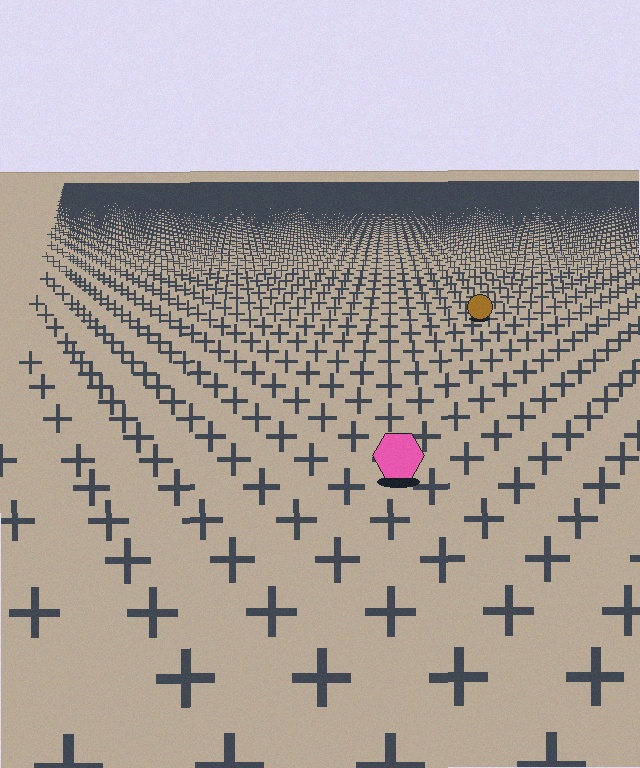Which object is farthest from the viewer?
The brown circle is farthest from the viewer. It appears smaller and the ground texture around it is denser.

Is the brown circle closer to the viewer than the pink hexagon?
No. The pink hexagon is closer — you can tell from the texture gradient: the ground texture is coarser near it.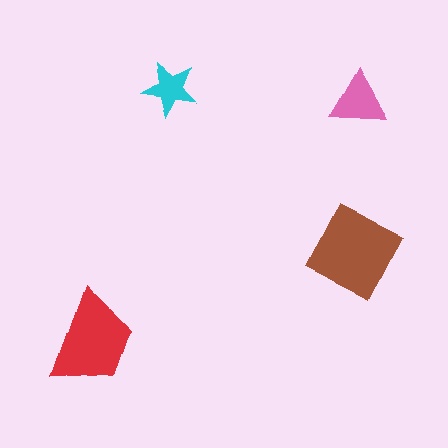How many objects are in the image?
There are 4 objects in the image.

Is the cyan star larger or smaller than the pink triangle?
Smaller.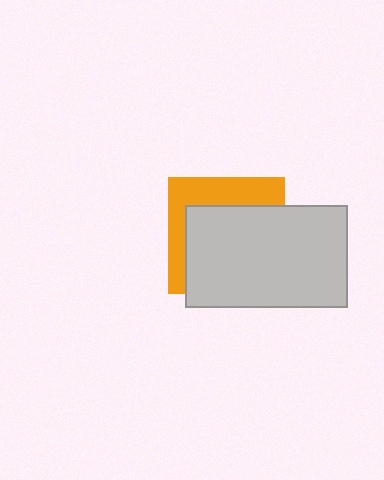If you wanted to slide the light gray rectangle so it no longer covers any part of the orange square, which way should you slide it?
Slide it toward the lower-right — that is the most direct way to separate the two shapes.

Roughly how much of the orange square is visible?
A small part of it is visible (roughly 36%).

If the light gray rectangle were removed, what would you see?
You would see the complete orange square.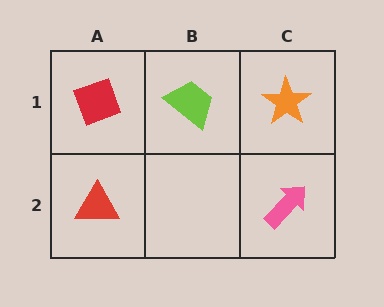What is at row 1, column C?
An orange star.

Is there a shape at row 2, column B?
No, that cell is empty.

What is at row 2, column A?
A red triangle.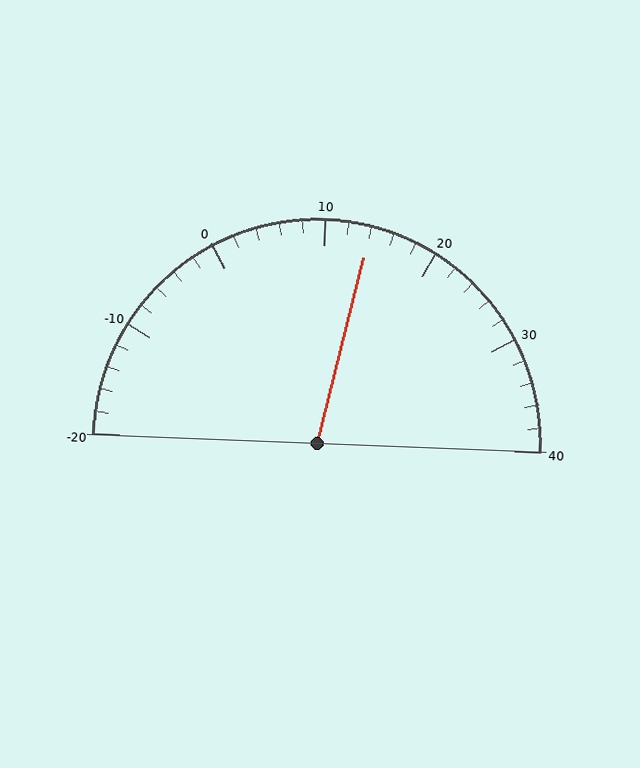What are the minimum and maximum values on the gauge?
The gauge ranges from -20 to 40.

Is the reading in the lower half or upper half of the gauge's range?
The reading is in the upper half of the range (-20 to 40).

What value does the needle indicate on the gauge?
The needle indicates approximately 14.